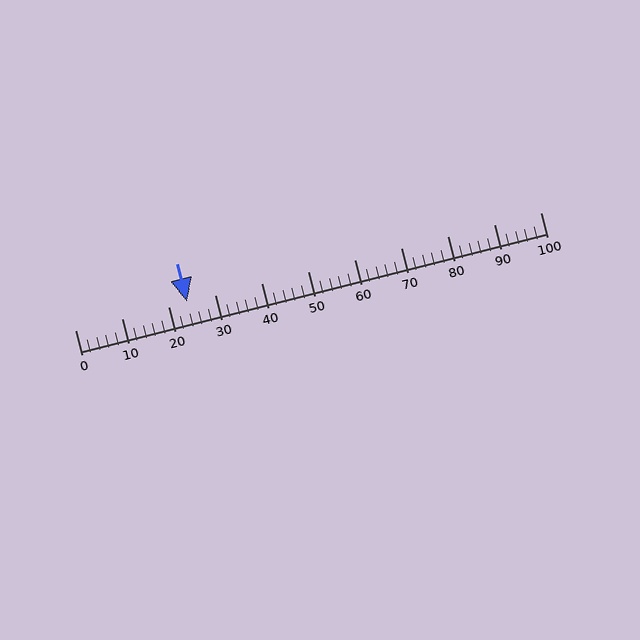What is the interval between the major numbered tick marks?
The major tick marks are spaced 10 units apart.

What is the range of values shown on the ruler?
The ruler shows values from 0 to 100.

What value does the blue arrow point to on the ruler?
The blue arrow points to approximately 24.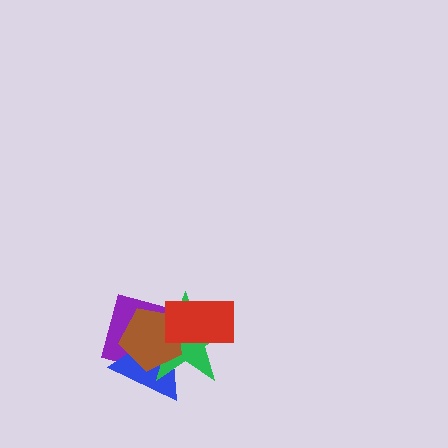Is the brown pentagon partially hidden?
Yes, it is partially covered by another shape.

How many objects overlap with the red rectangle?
4 objects overlap with the red rectangle.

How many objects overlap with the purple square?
4 objects overlap with the purple square.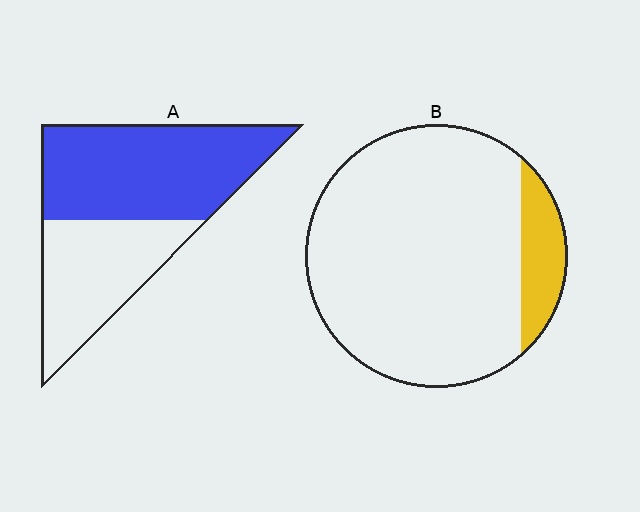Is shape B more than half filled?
No.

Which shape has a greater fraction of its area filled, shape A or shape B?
Shape A.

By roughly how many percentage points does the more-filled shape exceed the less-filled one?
By roughly 45 percentage points (A over B).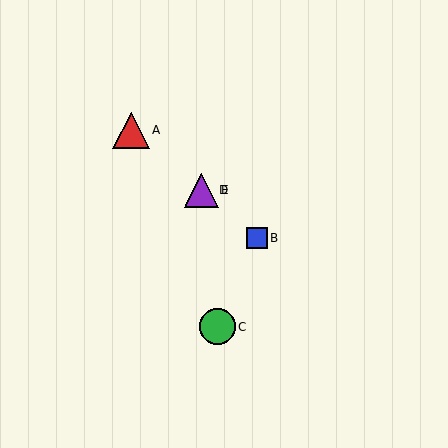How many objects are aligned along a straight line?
4 objects (A, B, D, E) are aligned along a straight line.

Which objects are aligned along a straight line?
Objects A, B, D, E are aligned along a straight line.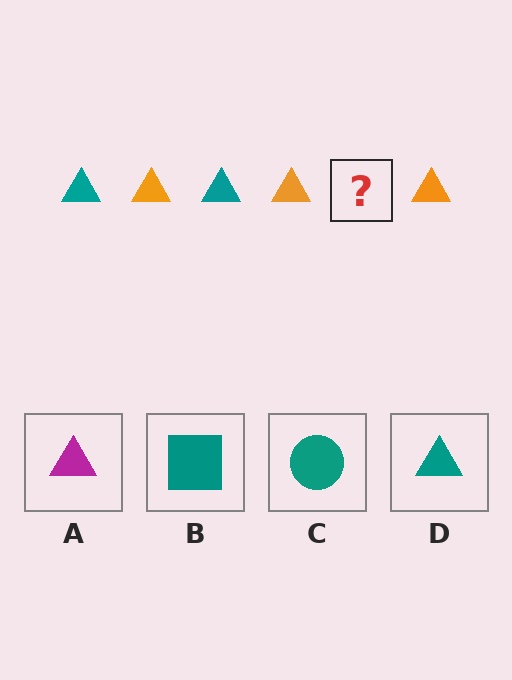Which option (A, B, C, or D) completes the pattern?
D.